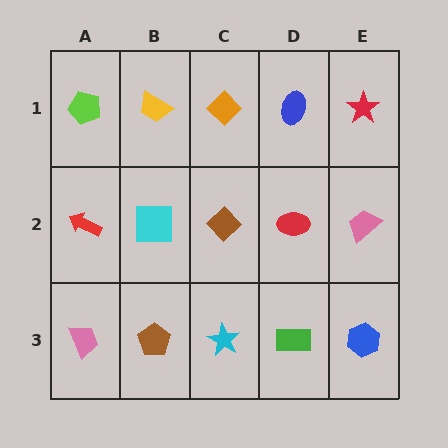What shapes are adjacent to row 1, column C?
A brown diamond (row 2, column C), a yellow trapezoid (row 1, column B), a blue ellipse (row 1, column D).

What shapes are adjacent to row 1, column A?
A red arrow (row 2, column A), a yellow trapezoid (row 1, column B).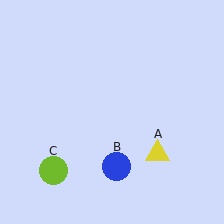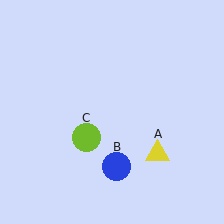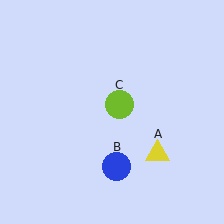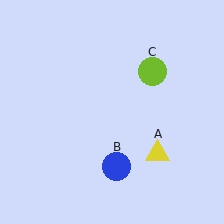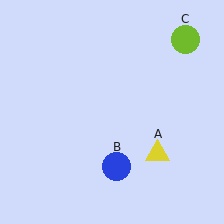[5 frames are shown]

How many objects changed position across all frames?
1 object changed position: lime circle (object C).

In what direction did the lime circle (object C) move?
The lime circle (object C) moved up and to the right.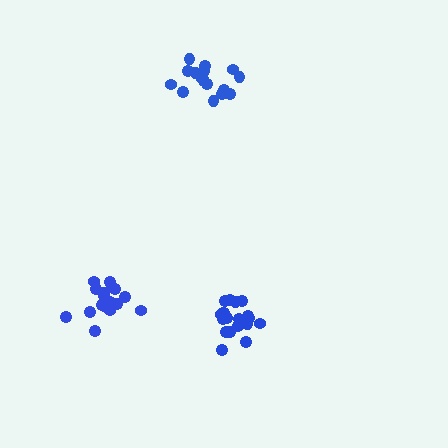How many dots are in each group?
Group 1: 20 dots, Group 2: 17 dots, Group 3: 18 dots (55 total).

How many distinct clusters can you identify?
There are 3 distinct clusters.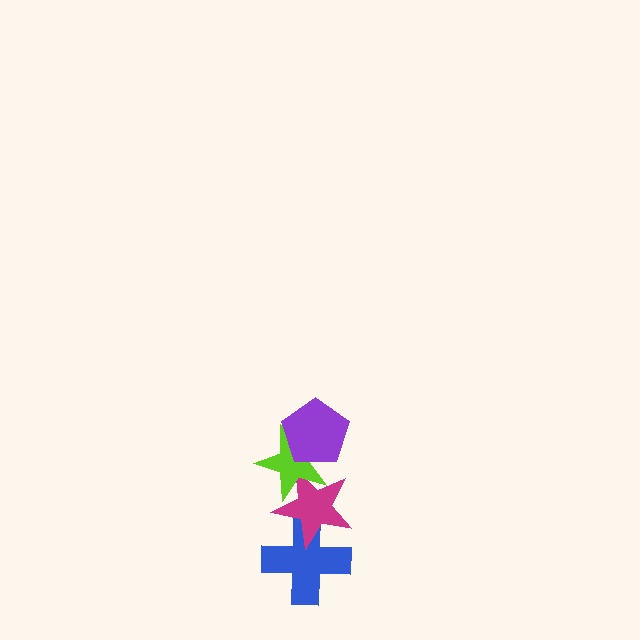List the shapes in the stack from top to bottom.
From top to bottom: the purple pentagon, the lime star, the magenta star, the blue cross.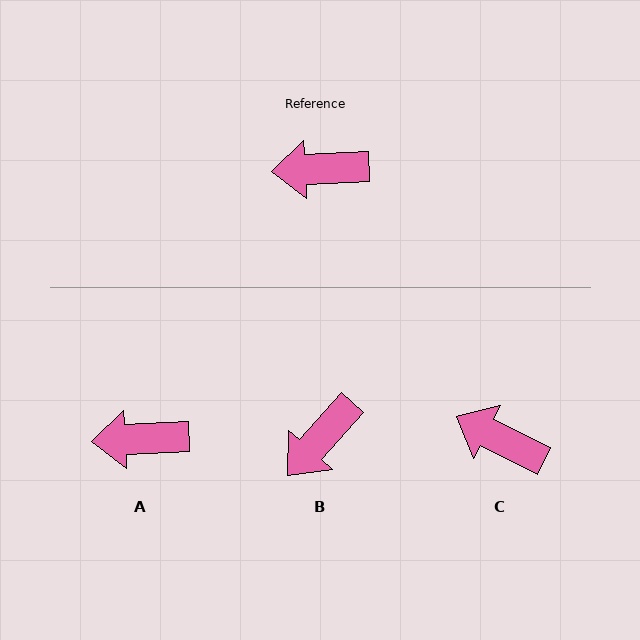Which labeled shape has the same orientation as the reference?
A.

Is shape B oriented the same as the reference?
No, it is off by about 45 degrees.